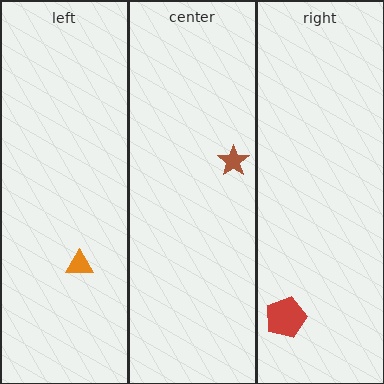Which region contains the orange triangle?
The left region.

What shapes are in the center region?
The brown star.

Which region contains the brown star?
The center region.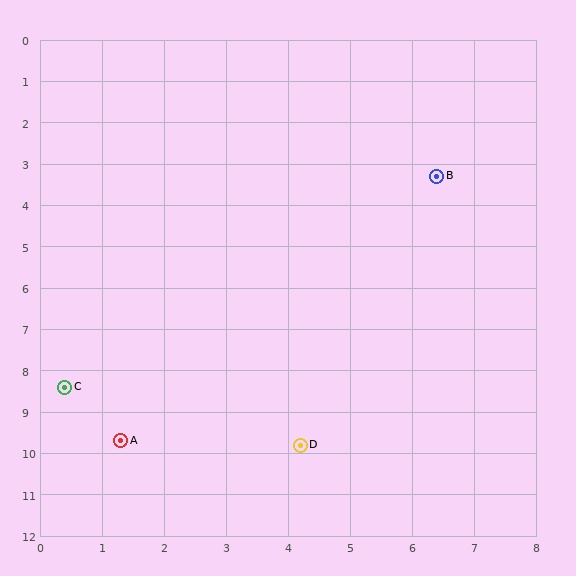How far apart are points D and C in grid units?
Points D and C are about 4.0 grid units apart.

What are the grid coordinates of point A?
Point A is at approximately (1.3, 9.7).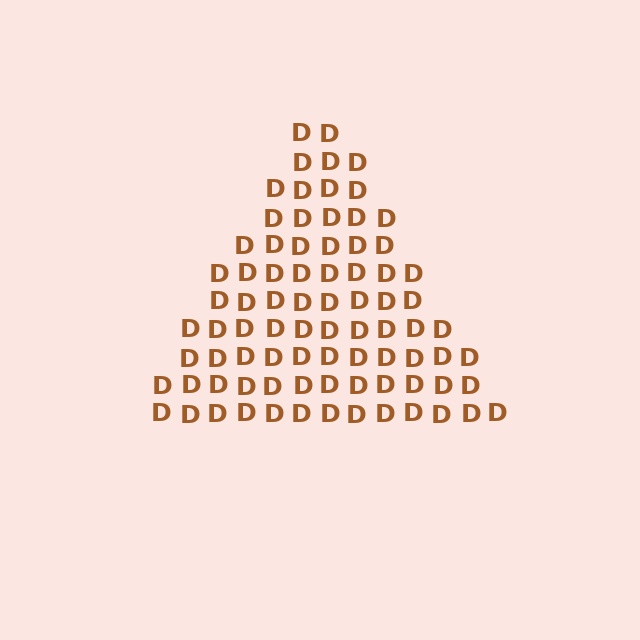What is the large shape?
The large shape is a triangle.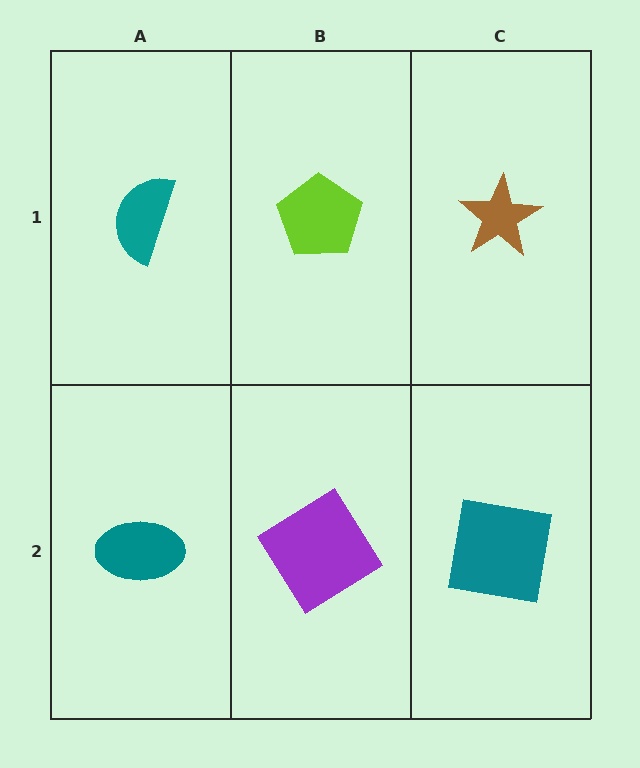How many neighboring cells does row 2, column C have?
2.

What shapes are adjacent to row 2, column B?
A lime pentagon (row 1, column B), a teal ellipse (row 2, column A), a teal square (row 2, column C).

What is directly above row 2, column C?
A brown star.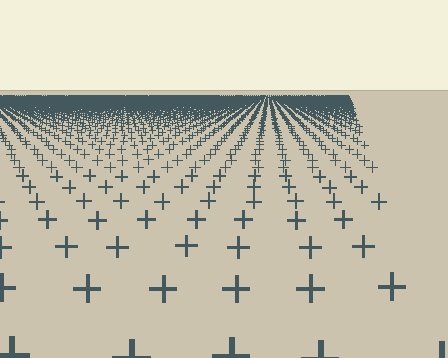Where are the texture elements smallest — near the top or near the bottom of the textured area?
Near the top.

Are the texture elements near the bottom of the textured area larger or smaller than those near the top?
Larger. Near the bottom, elements are closer to the viewer and appear at a bigger on-screen size.